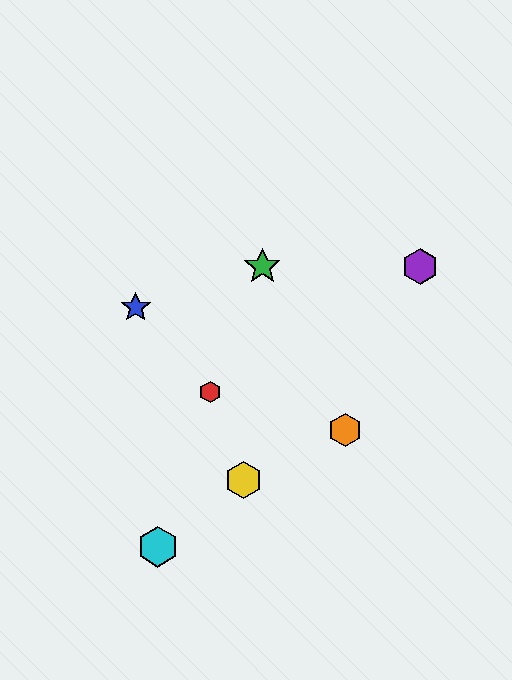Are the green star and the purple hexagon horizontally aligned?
Yes, both are at y≈267.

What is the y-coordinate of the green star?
The green star is at y≈267.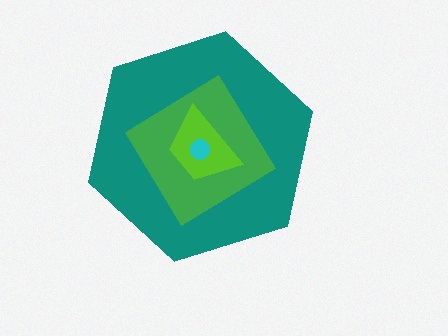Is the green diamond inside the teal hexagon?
Yes.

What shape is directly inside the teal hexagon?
The green diamond.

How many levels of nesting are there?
4.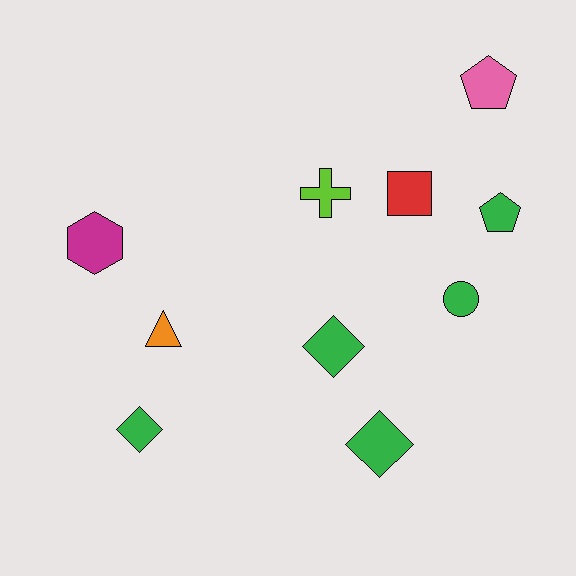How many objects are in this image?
There are 10 objects.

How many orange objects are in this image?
There is 1 orange object.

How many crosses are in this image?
There is 1 cross.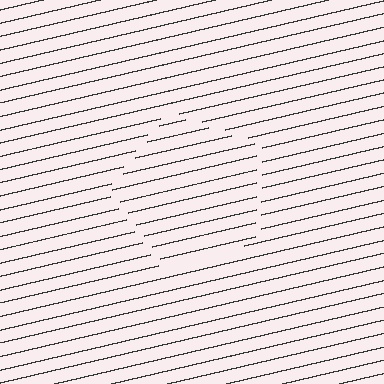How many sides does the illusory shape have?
5 sides — the line-ends trace a pentagon.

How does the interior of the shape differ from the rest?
The interior of the shape contains the same grating, shifted by half a period — the contour is defined by the phase discontinuity where line-ends from the inner and outer gratings abut.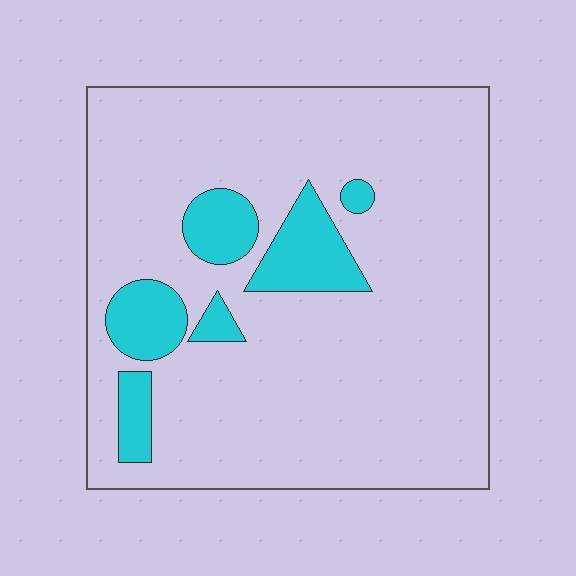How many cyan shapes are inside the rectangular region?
6.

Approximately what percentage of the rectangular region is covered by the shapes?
Approximately 15%.